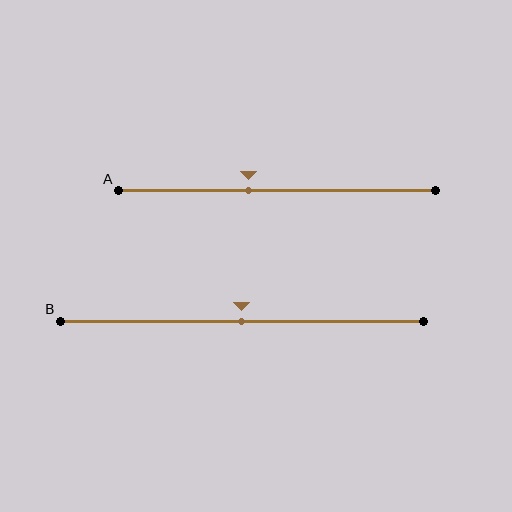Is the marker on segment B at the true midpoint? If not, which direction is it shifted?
Yes, the marker on segment B is at the true midpoint.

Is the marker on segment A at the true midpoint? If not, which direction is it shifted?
No, the marker on segment A is shifted to the left by about 9% of the segment length.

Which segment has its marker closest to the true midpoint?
Segment B has its marker closest to the true midpoint.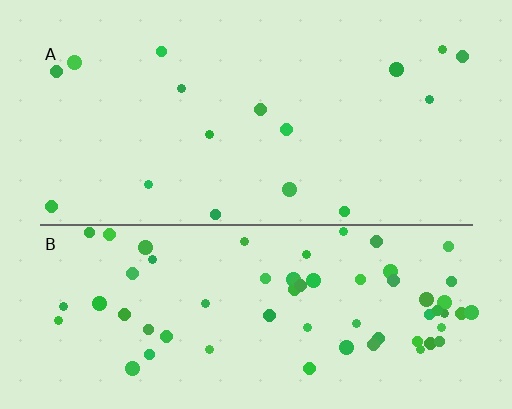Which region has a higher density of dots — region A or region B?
B (the bottom).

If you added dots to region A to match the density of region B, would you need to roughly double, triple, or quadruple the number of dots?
Approximately quadruple.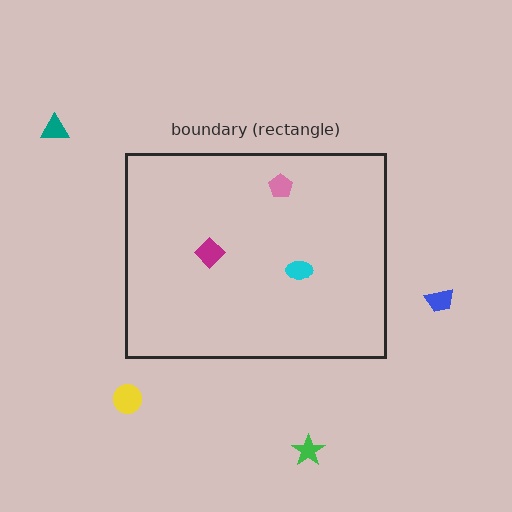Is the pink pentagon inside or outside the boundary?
Inside.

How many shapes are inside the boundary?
3 inside, 4 outside.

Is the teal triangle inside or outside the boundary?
Outside.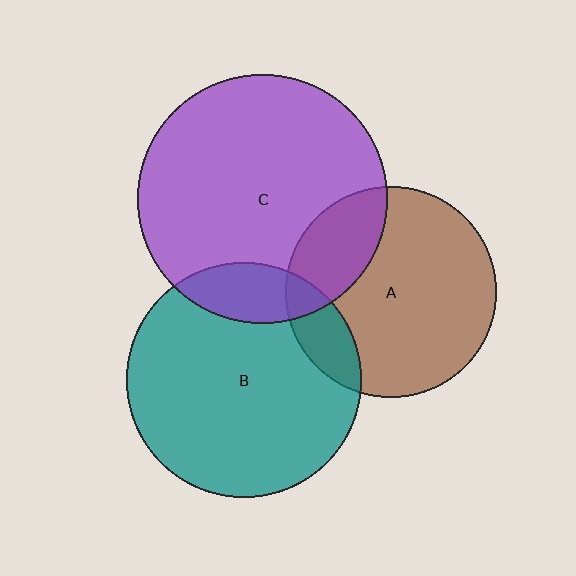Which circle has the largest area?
Circle C (purple).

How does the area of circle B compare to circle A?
Approximately 1.2 times.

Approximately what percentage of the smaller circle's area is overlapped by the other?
Approximately 15%.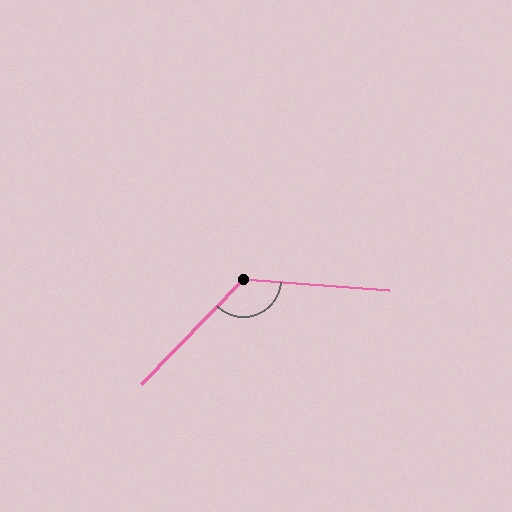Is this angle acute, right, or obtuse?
It is obtuse.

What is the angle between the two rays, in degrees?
Approximately 130 degrees.